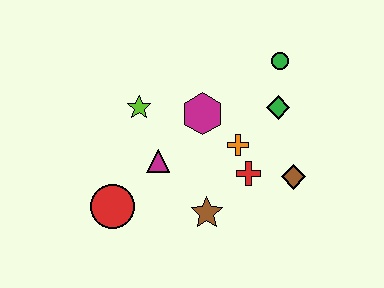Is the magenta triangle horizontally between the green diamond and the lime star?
Yes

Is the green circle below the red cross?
No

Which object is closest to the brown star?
The red cross is closest to the brown star.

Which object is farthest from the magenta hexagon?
The red circle is farthest from the magenta hexagon.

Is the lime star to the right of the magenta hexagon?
No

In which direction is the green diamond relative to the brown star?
The green diamond is above the brown star.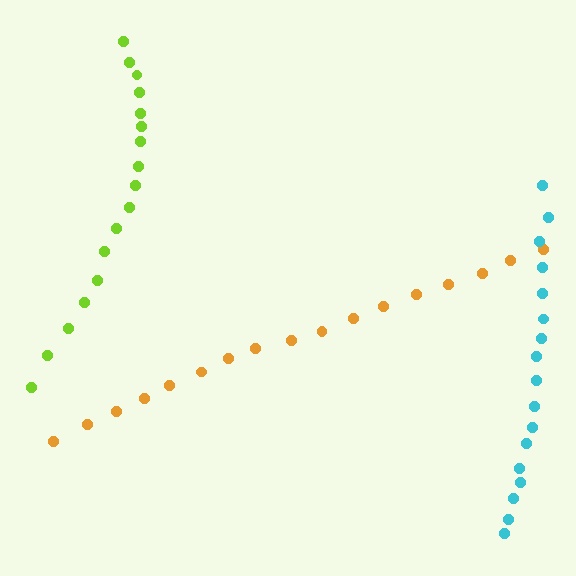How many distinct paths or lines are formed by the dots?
There are 3 distinct paths.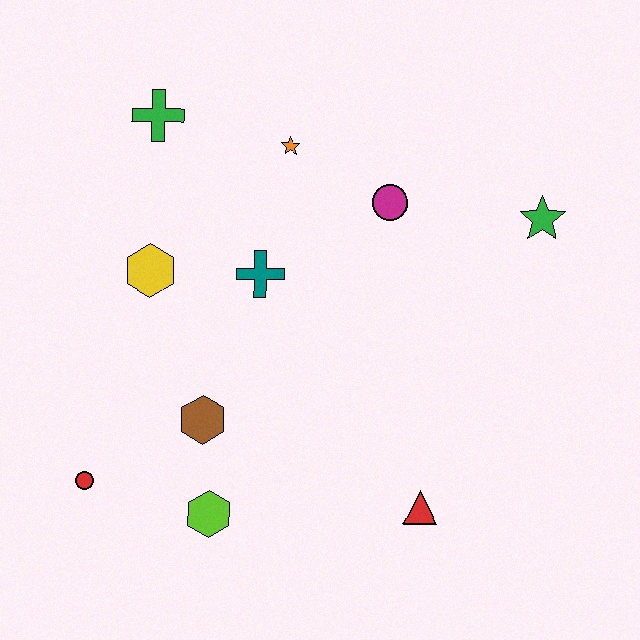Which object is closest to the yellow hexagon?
The teal cross is closest to the yellow hexagon.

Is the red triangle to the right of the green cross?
Yes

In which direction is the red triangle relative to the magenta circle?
The red triangle is below the magenta circle.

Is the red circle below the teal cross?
Yes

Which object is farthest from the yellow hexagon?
The green star is farthest from the yellow hexagon.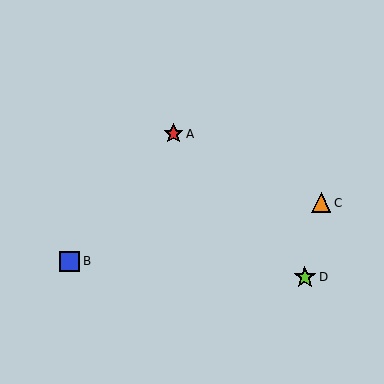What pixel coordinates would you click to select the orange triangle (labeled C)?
Click at (321, 203) to select the orange triangle C.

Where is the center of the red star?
The center of the red star is at (173, 134).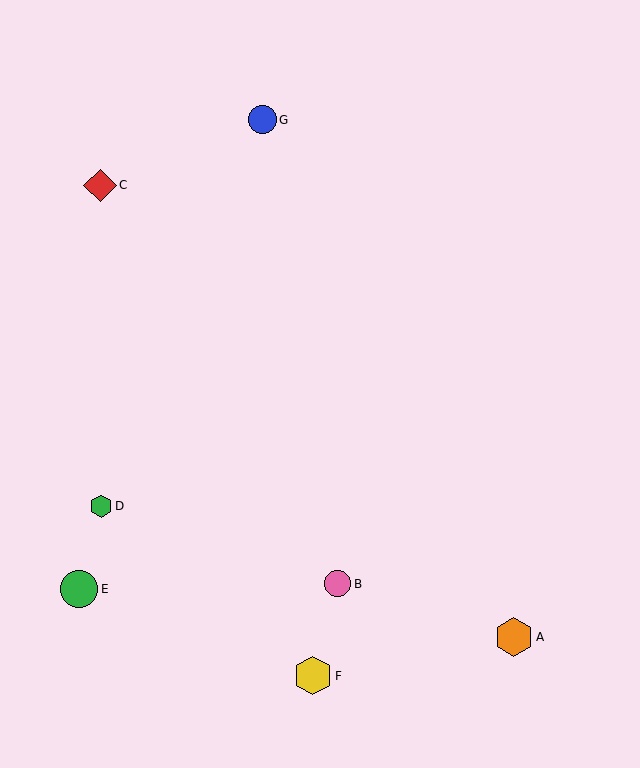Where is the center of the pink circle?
The center of the pink circle is at (338, 584).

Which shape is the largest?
The orange hexagon (labeled A) is the largest.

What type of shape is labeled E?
Shape E is a green circle.